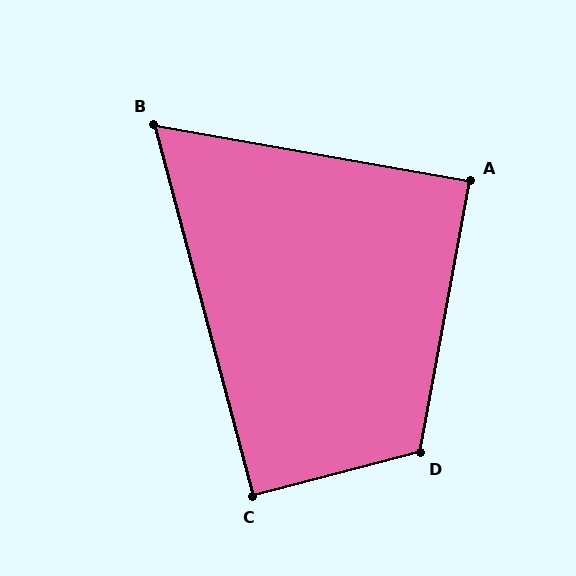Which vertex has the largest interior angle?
D, at approximately 115 degrees.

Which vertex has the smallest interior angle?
B, at approximately 65 degrees.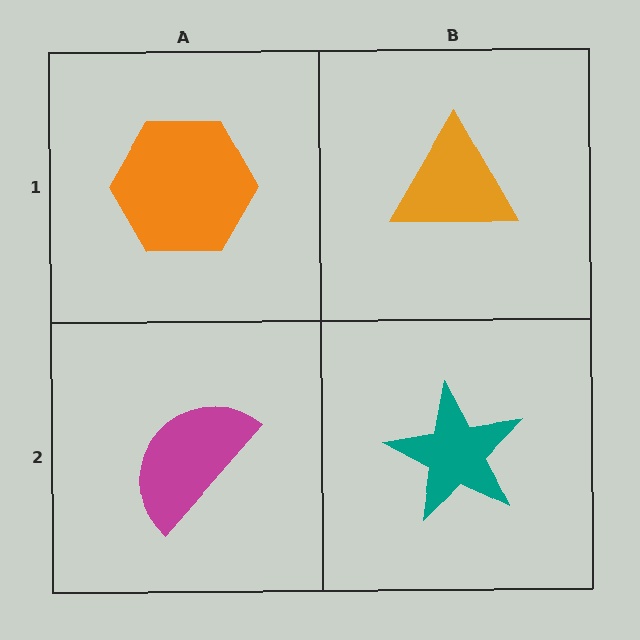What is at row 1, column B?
An orange triangle.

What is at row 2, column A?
A magenta semicircle.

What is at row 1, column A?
An orange hexagon.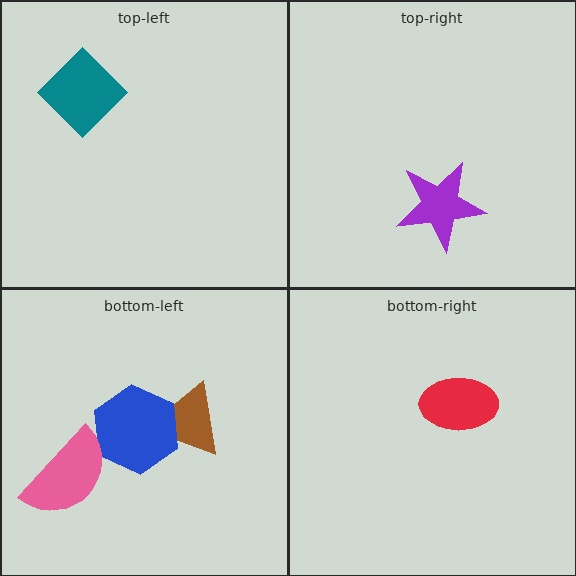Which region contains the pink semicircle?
The bottom-left region.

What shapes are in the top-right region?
The purple star.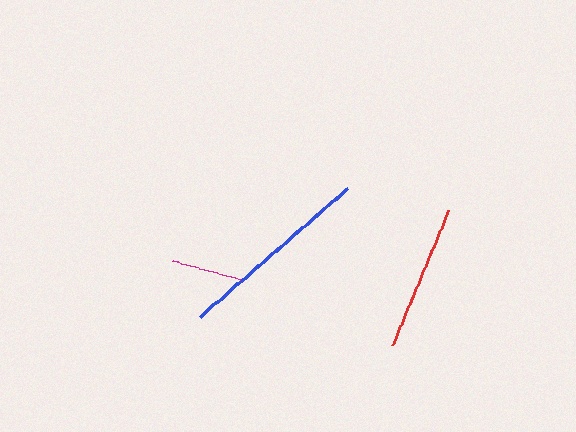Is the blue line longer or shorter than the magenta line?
The blue line is longer than the magenta line.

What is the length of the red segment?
The red segment is approximately 146 pixels long.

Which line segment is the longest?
The blue line is the longest at approximately 196 pixels.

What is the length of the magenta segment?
The magenta segment is approximately 70 pixels long.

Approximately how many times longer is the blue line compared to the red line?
The blue line is approximately 1.3 times the length of the red line.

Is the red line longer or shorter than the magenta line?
The red line is longer than the magenta line.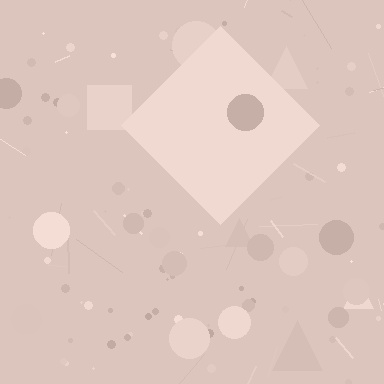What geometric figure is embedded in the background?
A diamond is embedded in the background.